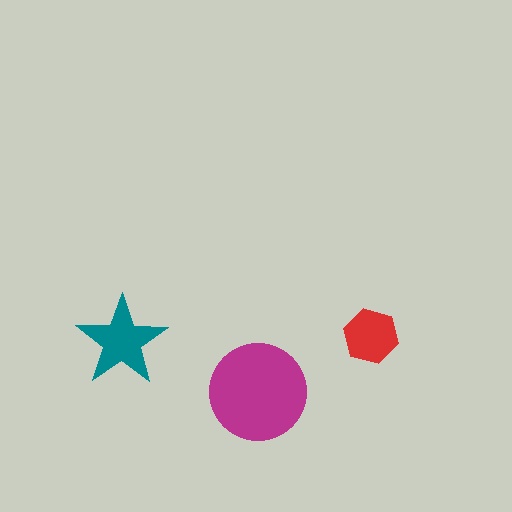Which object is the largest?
The magenta circle.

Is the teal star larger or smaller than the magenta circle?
Smaller.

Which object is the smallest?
The red hexagon.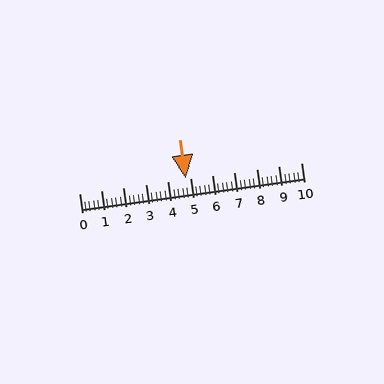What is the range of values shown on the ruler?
The ruler shows values from 0 to 10.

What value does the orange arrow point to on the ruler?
The orange arrow points to approximately 4.8.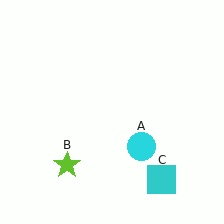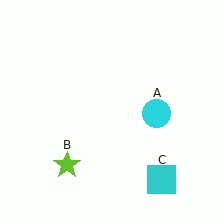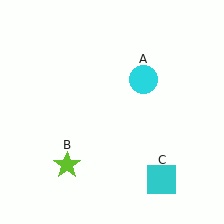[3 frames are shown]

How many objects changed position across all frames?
1 object changed position: cyan circle (object A).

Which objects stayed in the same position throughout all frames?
Lime star (object B) and cyan square (object C) remained stationary.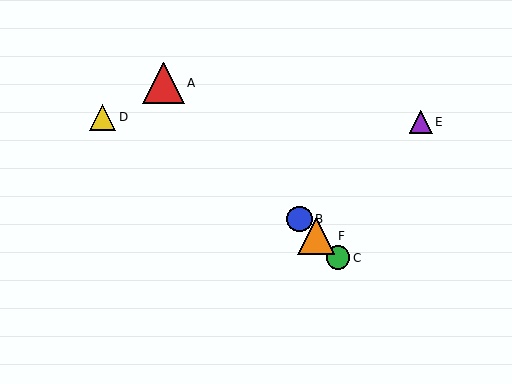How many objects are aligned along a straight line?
4 objects (A, B, C, F) are aligned along a straight line.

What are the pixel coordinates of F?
Object F is at (316, 236).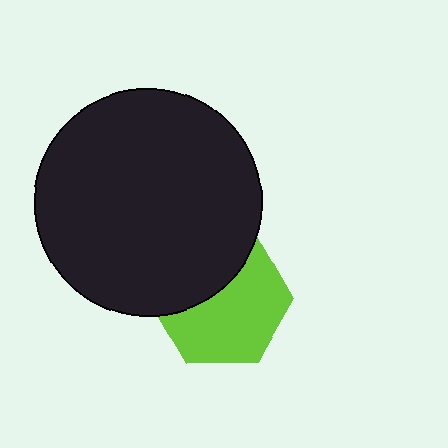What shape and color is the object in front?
The object in front is a black circle.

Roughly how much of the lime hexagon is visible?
About half of it is visible (roughly 62%).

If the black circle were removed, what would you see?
You would see the complete lime hexagon.